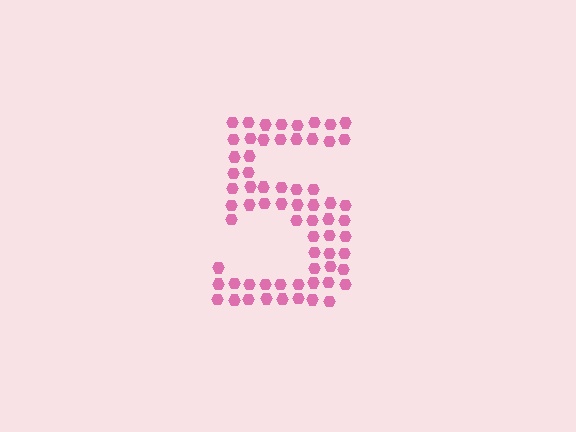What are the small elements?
The small elements are hexagons.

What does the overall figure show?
The overall figure shows the digit 5.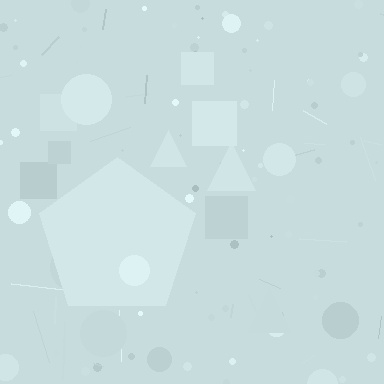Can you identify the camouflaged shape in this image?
The camouflaged shape is a pentagon.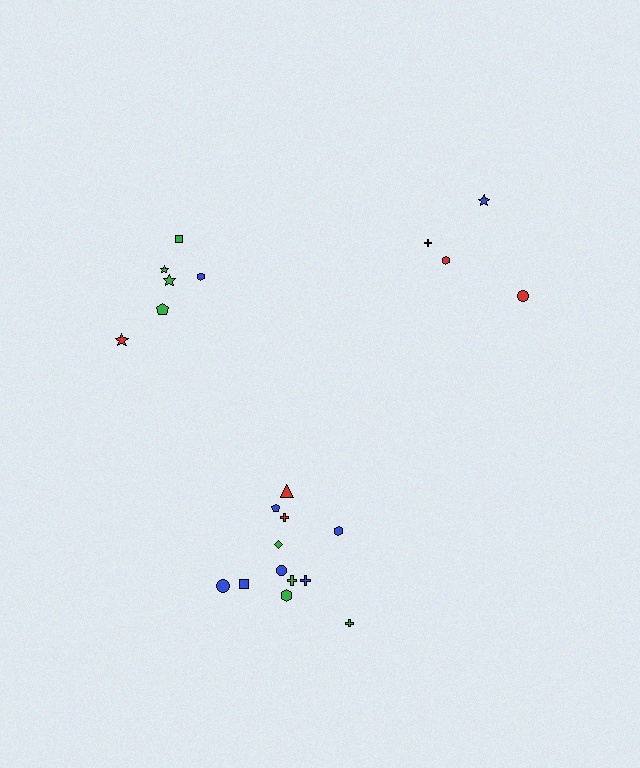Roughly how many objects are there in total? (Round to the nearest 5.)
Roughly 20 objects in total.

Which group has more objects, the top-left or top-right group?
The top-left group.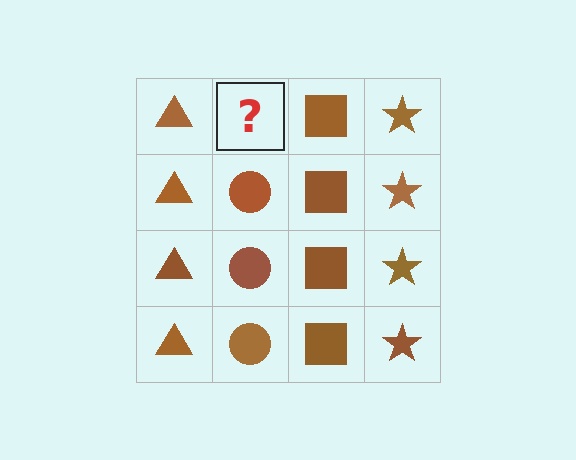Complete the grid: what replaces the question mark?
The question mark should be replaced with a brown circle.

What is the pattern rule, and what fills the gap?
The rule is that each column has a consistent shape. The gap should be filled with a brown circle.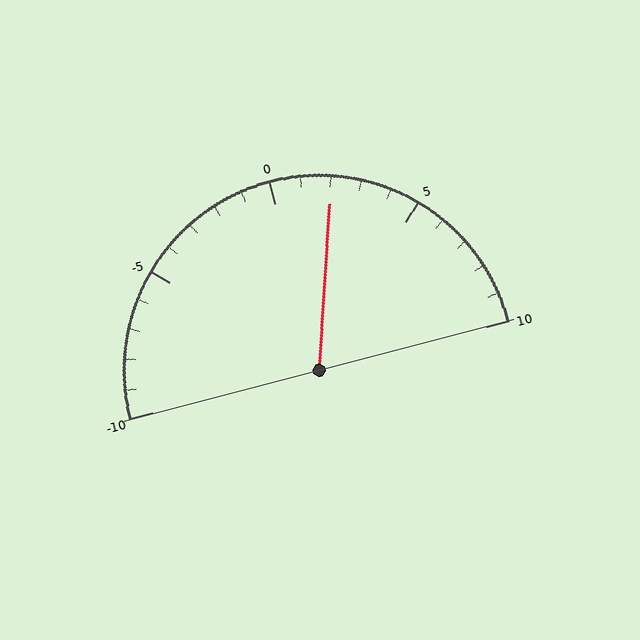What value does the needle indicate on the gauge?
The needle indicates approximately 2.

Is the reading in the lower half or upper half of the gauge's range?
The reading is in the upper half of the range (-10 to 10).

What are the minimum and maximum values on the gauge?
The gauge ranges from -10 to 10.